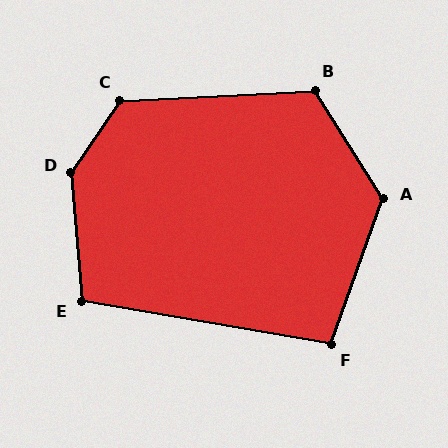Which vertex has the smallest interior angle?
F, at approximately 100 degrees.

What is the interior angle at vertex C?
Approximately 127 degrees (obtuse).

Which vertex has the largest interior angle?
D, at approximately 141 degrees.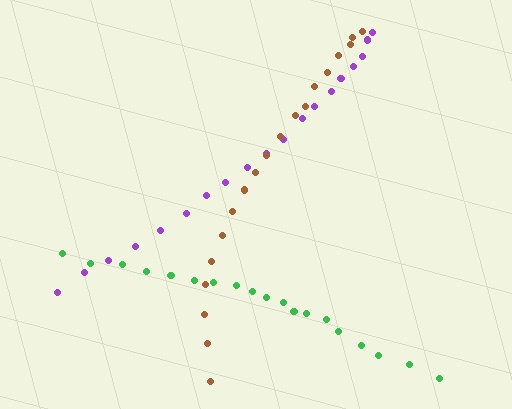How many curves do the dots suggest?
There are 3 distinct paths.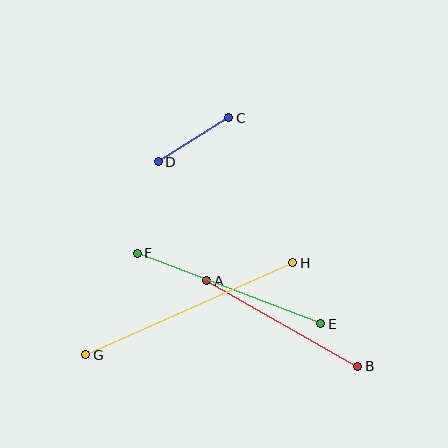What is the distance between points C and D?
The distance is approximately 83 pixels.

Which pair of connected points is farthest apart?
Points G and H are farthest apart.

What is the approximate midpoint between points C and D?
The midpoint is at approximately (193, 140) pixels.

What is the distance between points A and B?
The distance is approximately 174 pixels.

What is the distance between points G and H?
The distance is approximately 227 pixels.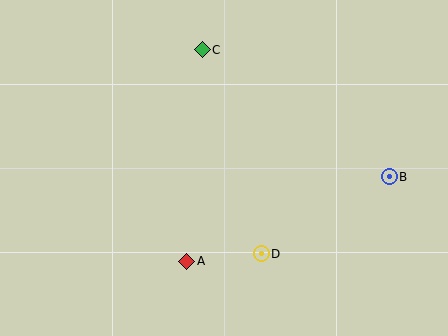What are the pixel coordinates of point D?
Point D is at (261, 254).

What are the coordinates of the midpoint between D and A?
The midpoint between D and A is at (224, 258).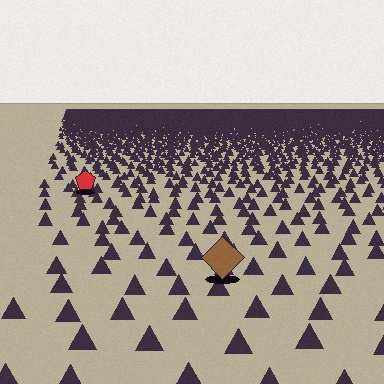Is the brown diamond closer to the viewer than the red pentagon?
Yes. The brown diamond is closer — you can tell from the texture gradient: the ground texture is coarser near it.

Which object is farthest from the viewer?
The red pentagon is farthest from the viewer. It appears smaller and the ground texture around it is denser.